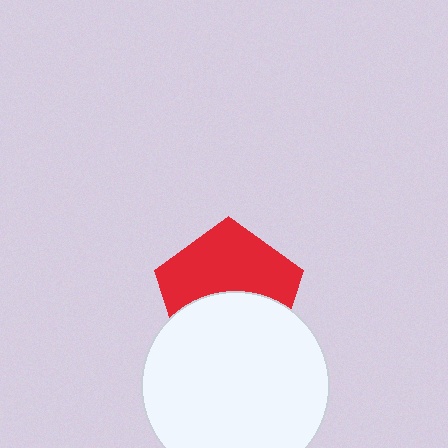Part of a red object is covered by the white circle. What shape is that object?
It is a pentagon.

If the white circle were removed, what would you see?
You would see the complete red pentagon.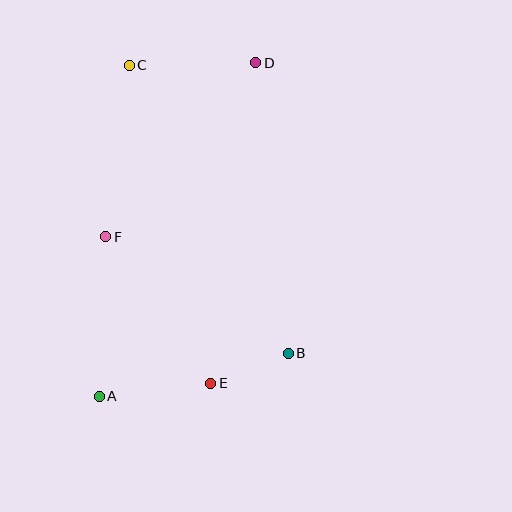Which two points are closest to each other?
Points B and E are closest to each other.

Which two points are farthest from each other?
Points A and D are farthest from each other.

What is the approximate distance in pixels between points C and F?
The distance between C and F is approximately 173 pixels.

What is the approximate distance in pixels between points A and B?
The distance between A and B is approximately 194 pixels.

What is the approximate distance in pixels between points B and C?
The distance between B and C is approximately 329 pixels.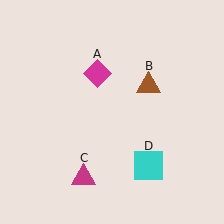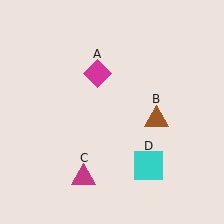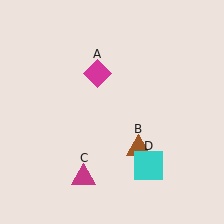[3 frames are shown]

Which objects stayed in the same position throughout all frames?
Magenta diamond (object A) and magenta triangle (object C) and cyan square (object D) remained stationary.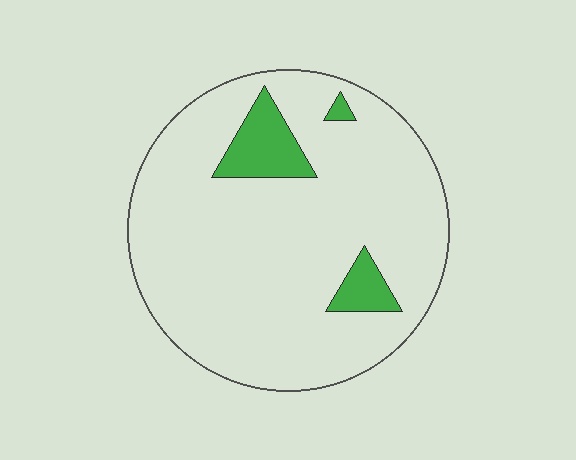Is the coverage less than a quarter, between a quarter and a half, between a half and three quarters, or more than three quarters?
Less than a quarter.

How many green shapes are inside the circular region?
3.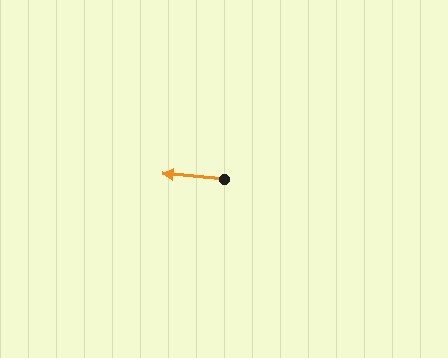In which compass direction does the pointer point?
West.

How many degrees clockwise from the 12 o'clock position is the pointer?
Approximately 275 degrees.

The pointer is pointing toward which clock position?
Roughly 9 o'clock.